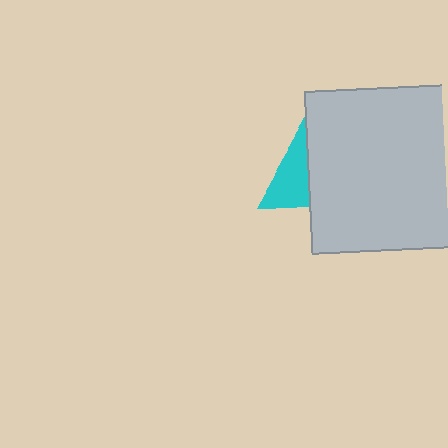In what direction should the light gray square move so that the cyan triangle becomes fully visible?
The light gray square should move right. That is the shortest direction to clear the overlap and leave the cyan triangle fully visible.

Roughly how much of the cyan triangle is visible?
A small part of it is visible (roughly 33%).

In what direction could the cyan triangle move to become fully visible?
The cyan triangle could move left. That would shift it out from behind the light gray square entirely.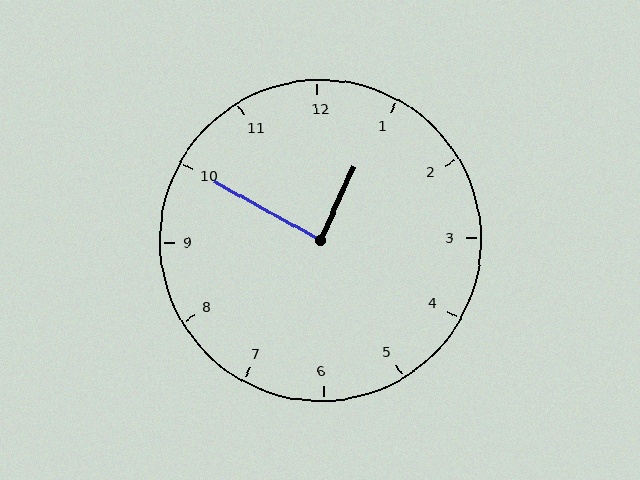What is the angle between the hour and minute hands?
Approximately 85 degrees.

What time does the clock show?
12:50.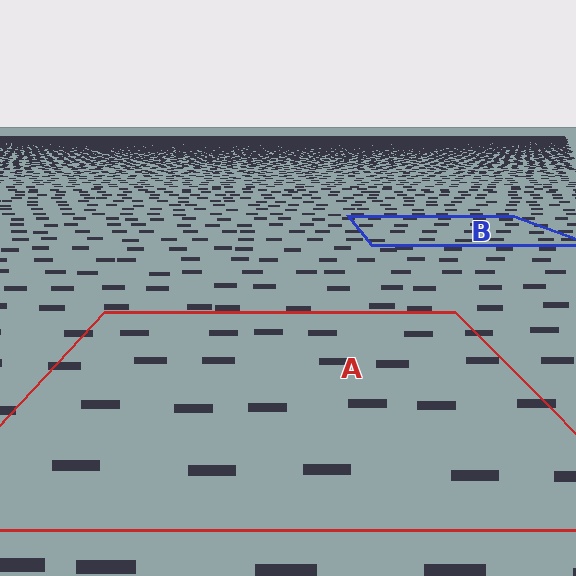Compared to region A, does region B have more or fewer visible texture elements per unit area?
Region B has more texture elements per unit area — they are packed more densely because it is farther away.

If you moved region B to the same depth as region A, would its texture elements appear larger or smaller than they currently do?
They would appear larger. At a closer depth, the same texture elements are projected at a bigger on-screen size.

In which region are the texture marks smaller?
The texture marks are smaller in region B, because it is farther away.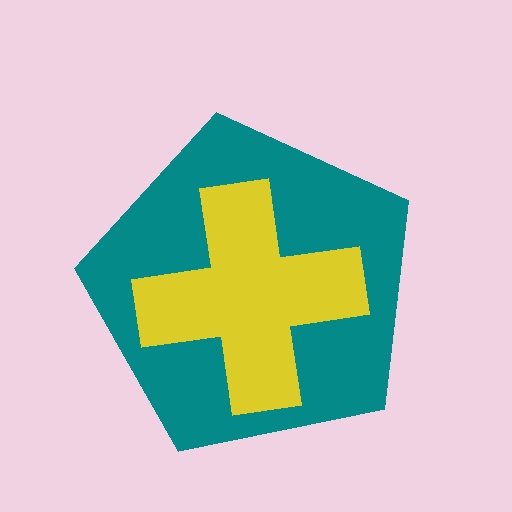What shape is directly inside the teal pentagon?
The yellow cross.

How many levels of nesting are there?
2.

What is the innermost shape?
The yellow cross.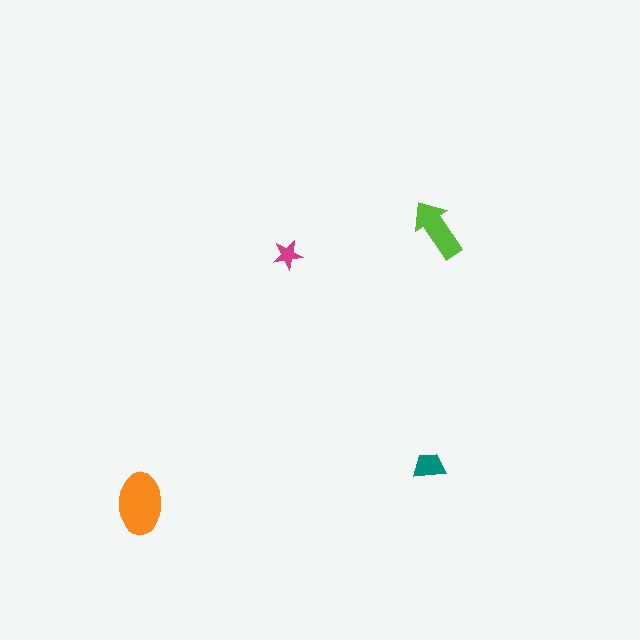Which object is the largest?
The orange ellipse.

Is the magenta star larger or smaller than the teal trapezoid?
Smaller.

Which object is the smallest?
The magenta star.